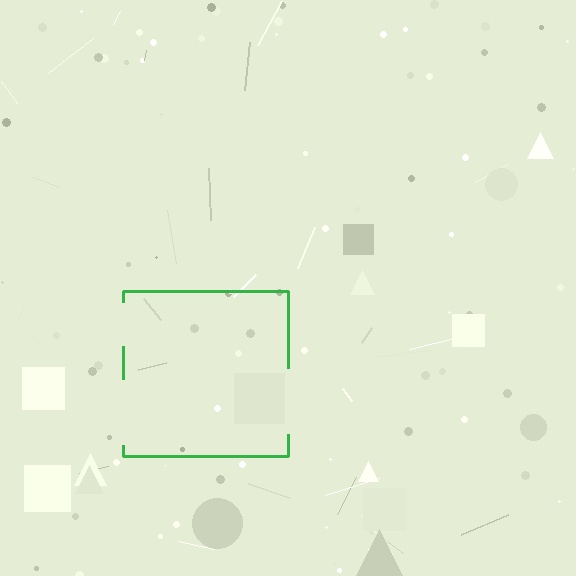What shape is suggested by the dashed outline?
The dashed outline suggests a square.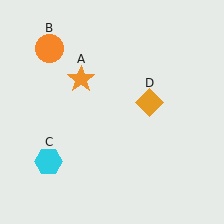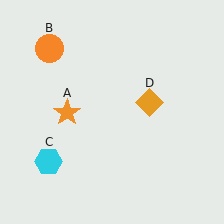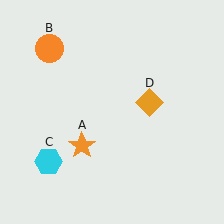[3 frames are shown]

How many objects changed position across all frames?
1 object changed position: orange star (object A).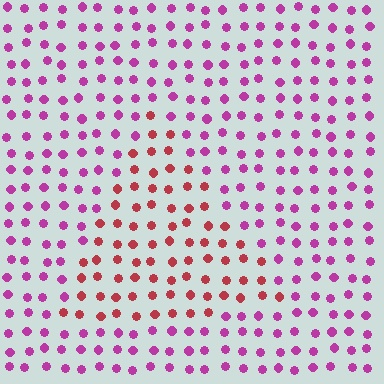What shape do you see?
I see a triangle.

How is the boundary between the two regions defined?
The boundary is defined purely by a slight shift in hue (about 43 degrees). Spacing, size, and orientation are identical on both sides.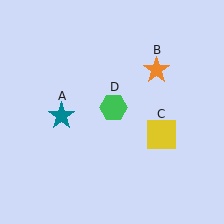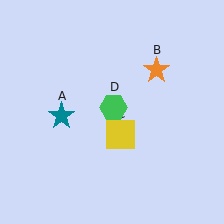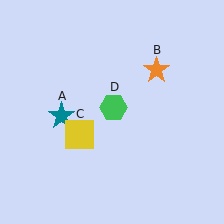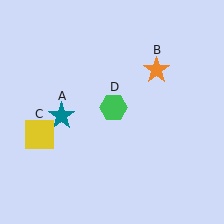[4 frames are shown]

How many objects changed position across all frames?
1 object changed position: yellow square (object C).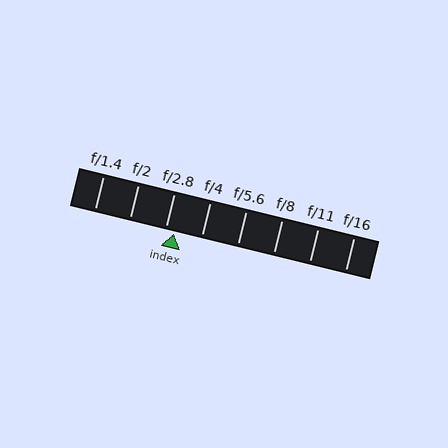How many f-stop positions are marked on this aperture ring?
There are 8 f-stop positions marked.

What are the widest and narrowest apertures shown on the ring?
The widest aperture shown is f/1.4 and the narrowest is f/16.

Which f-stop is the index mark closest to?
The index mark is closest to f/2.8.